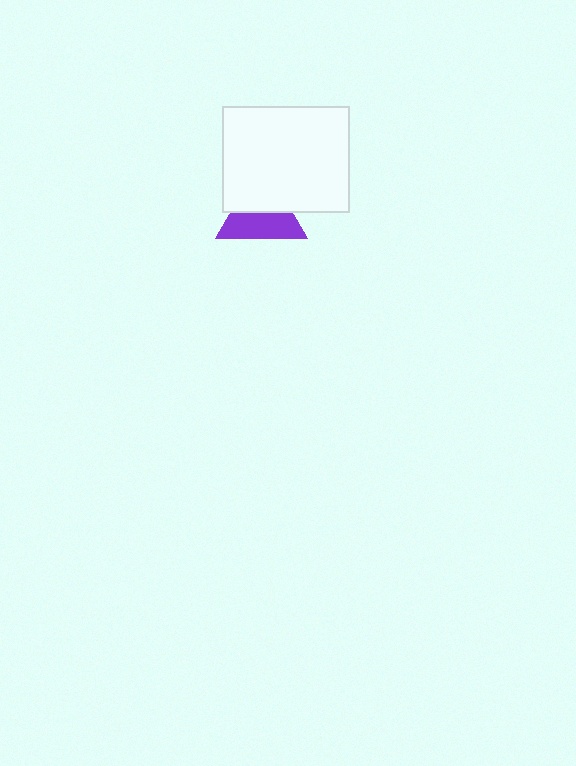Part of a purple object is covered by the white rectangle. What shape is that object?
It is a triangle.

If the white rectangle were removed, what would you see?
You would see the complete purple triangle.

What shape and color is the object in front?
The object in front is a white rectangle.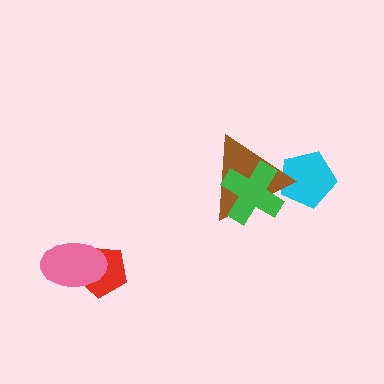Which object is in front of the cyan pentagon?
The brown triangle is in front of the cyan pentagon.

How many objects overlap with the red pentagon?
1 object overlaps with the red pentagon.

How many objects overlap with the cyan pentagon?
1 object overlaps with the cyan pentagon.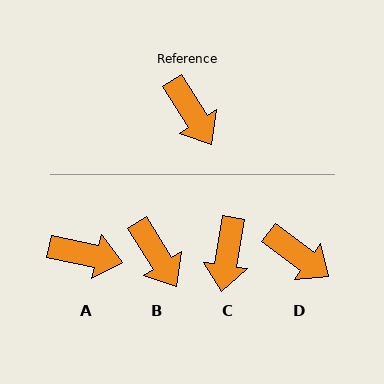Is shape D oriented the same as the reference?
No, it is off by about 21 degrees.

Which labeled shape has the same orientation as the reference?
B.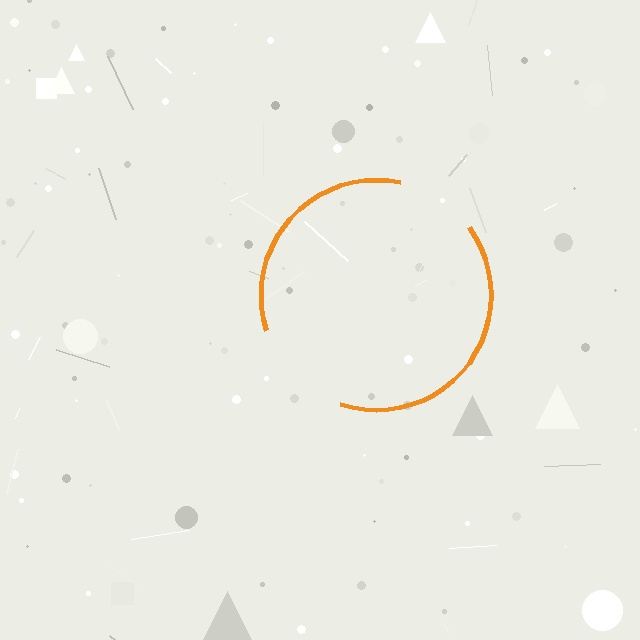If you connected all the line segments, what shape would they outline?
They would outline a circle.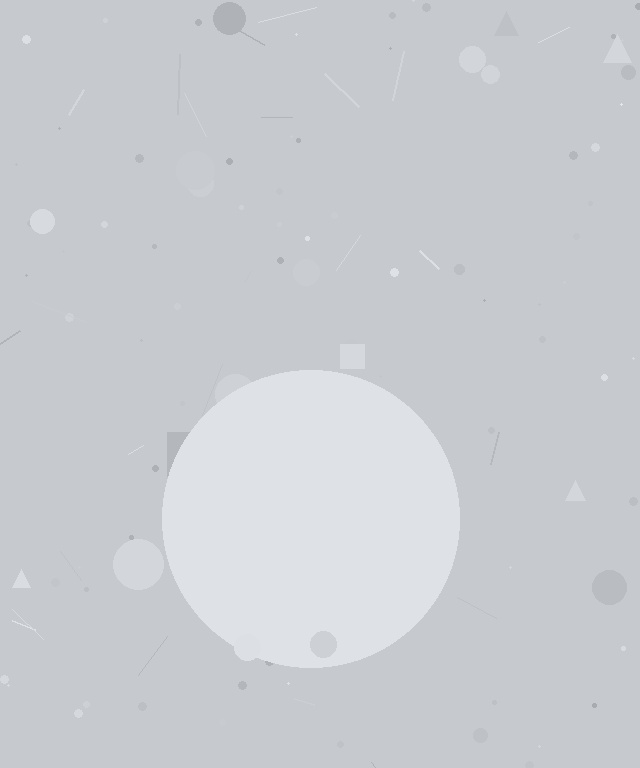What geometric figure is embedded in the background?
A circle is embedded in the background.